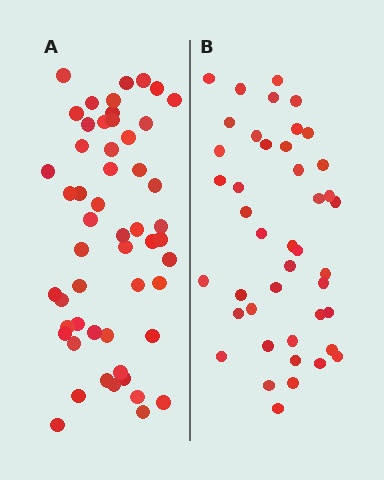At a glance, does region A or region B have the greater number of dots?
Region A (the left region) has more dots.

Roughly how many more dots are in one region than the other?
Region A has roughly 10 or so more dots than region B.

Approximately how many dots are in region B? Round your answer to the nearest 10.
About 40 dots. (The exact count is 43, which rounds to 40.)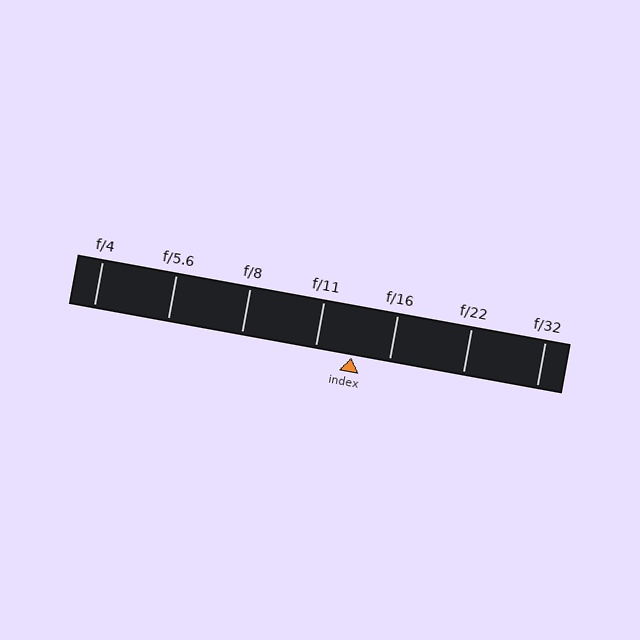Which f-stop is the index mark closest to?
The index mark is closest to f/11.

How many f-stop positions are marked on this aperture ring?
There are 7 f-stop positions marked.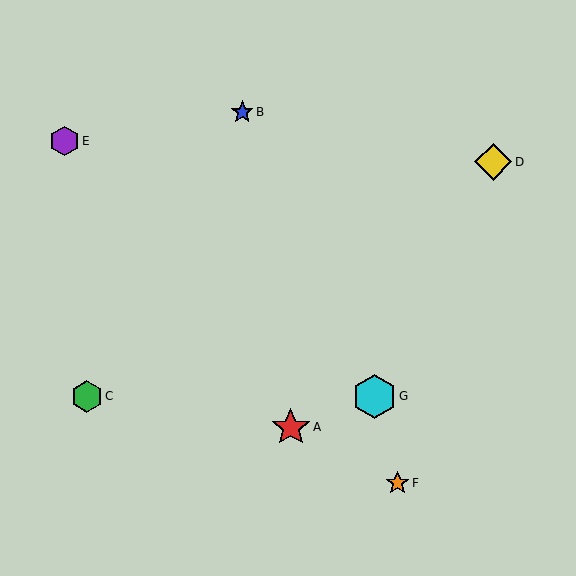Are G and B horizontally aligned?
No, G is at y≈396 and B is at y≈112.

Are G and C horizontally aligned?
Yes, both are at y≈396.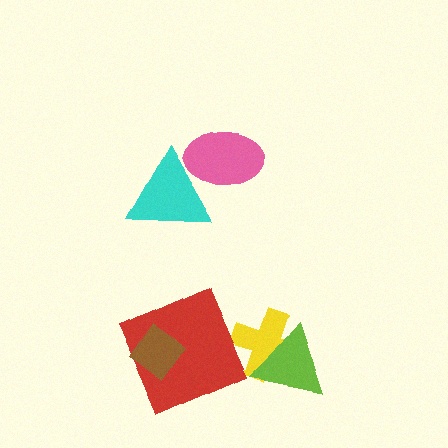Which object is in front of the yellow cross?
The lime triangle is in front of the yellow cross.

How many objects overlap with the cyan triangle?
1 object overlaps with the cyan triangle.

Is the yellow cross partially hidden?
Yes, it is partially covered by another shape.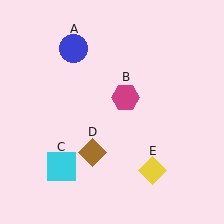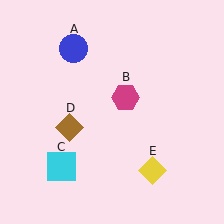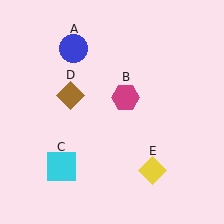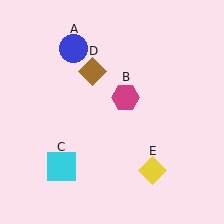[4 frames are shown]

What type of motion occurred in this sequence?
The brown diamond (object D) rotated clockwise around the center of the scene.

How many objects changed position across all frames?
1 object changed position: brown diamond (object D).